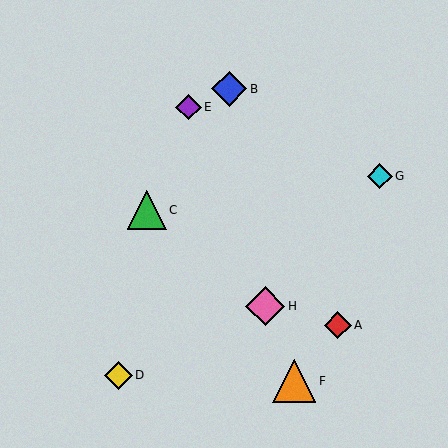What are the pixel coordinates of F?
Object F is at (294, 381).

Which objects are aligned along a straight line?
Objects E, F, H are aligned along a straight line.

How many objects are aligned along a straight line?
3 objects (E, F, H) are aligned along a straight line.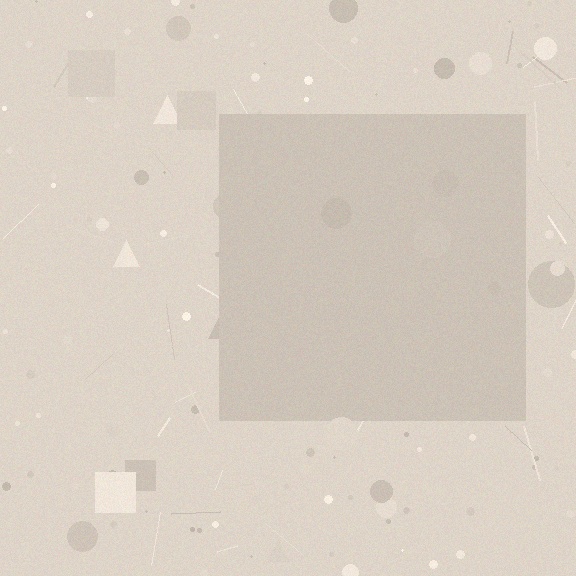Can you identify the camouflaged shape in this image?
The camouflaged shape is a square.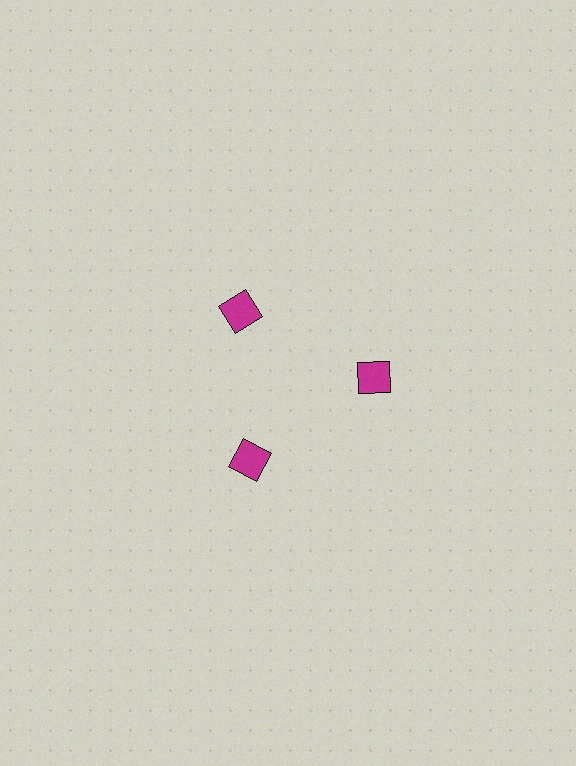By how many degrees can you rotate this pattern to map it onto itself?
The pattern maps onto itself every 120 degrees of rotation.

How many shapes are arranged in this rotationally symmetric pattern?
There are 3 shapes, arranged in 3 groups of 1.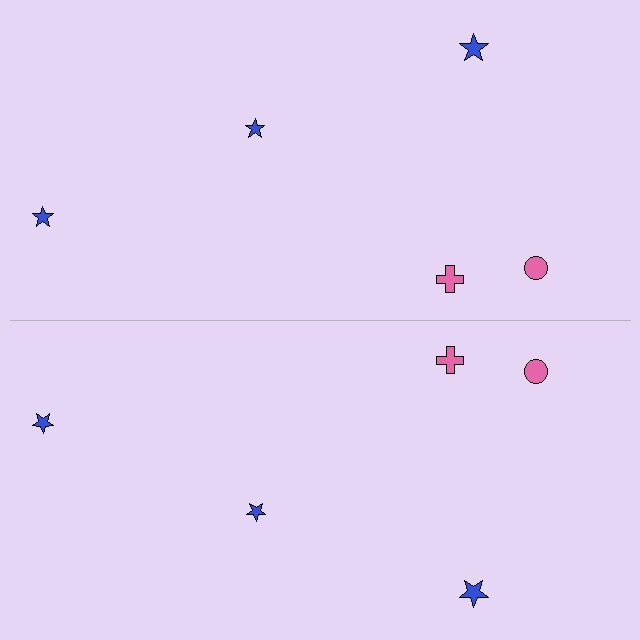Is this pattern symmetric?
Yes, this pattern has bilateral (reflection) symmetry.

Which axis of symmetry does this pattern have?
The pattern has a horizontal axis of symmetry running through the center of the image.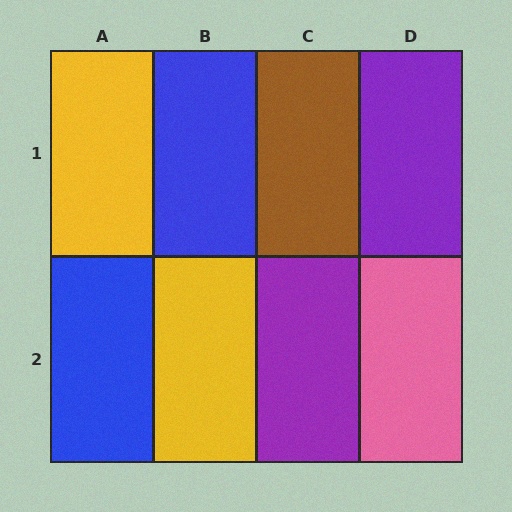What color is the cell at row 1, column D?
Purple.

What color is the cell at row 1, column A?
Yellow.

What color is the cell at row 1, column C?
Brown.